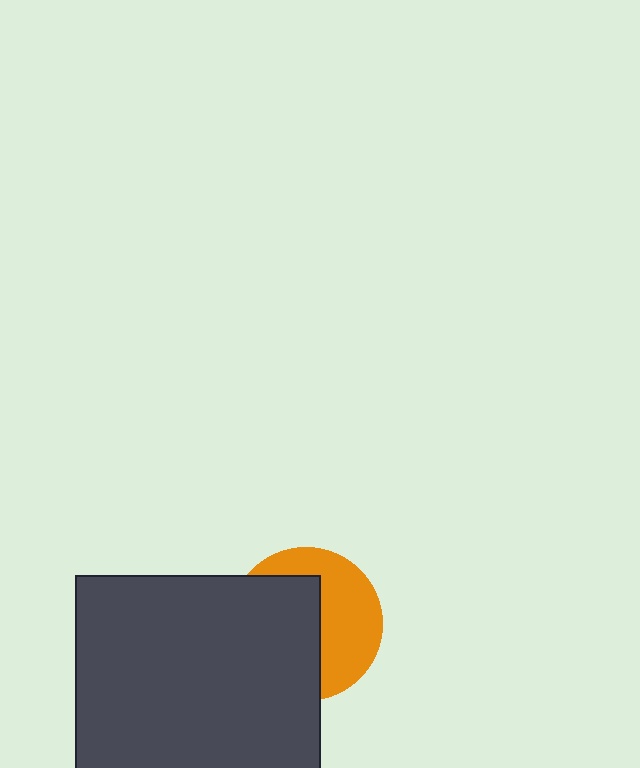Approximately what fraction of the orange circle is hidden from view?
Roughly 54% of the orange circle is hidden behind the dark gray square.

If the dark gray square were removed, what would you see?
You would see the complete orange circle.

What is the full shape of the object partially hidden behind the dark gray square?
The partially hidden object is an orange circle.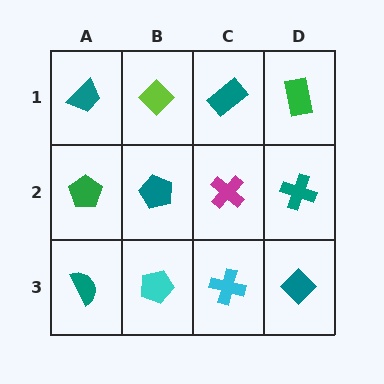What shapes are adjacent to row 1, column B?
A teal pentagon (row 2, column B), a teal trapezoid (row 1, column A), a teal rectangle (row 1, column C).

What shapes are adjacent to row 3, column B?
A teal pentagon (row 2, column B), a teal semicircle (row 3, column A), a cyan cross (row 3, column C).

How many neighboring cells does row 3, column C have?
3.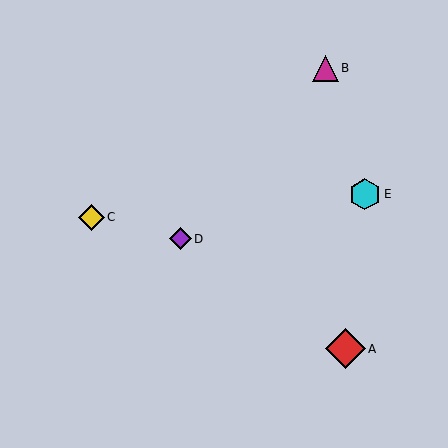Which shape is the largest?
The red diamond (labeled A) is the largest.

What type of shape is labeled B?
Shape B is a magenta triangle.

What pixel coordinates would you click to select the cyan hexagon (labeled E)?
Click at (365, 194) to select the cyan hexagon E.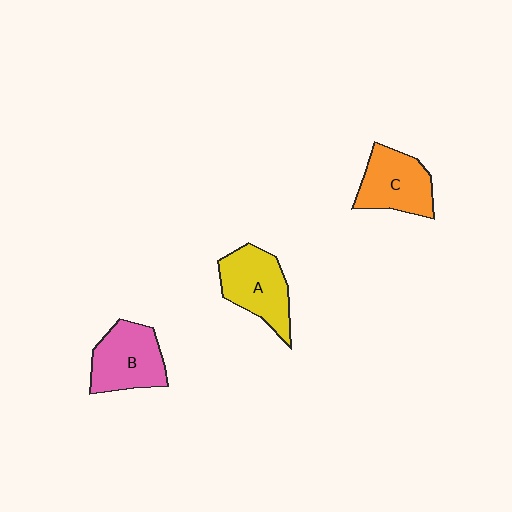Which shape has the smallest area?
Shape C (orange).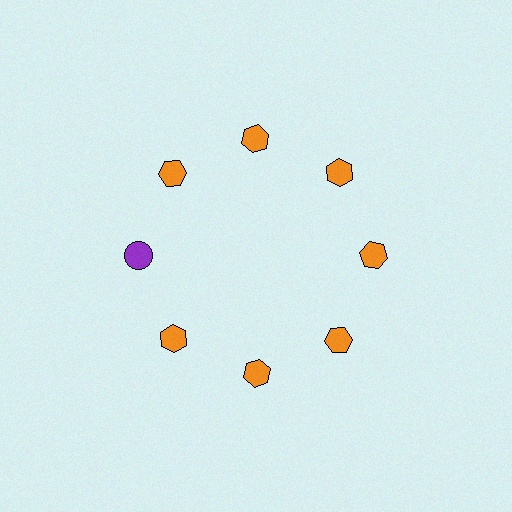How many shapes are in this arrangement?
There are 8 shapes arranged in a ring pattern.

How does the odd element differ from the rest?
It differs in both color (purple instead of orange) and shape (circle instead of hexagon).